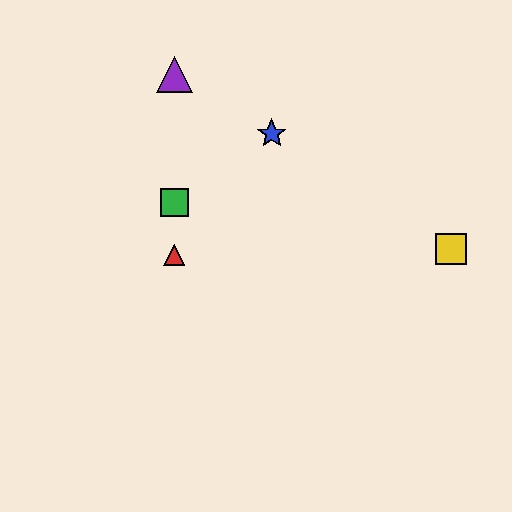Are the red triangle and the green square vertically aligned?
Yes, both are at x≈174.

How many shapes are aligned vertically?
3 shapes (the red triangle, the green square, the purple triangle) are aligned vertically.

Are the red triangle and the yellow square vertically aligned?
No, the red triangle is at x≈174 and the yellow square is at x≈451.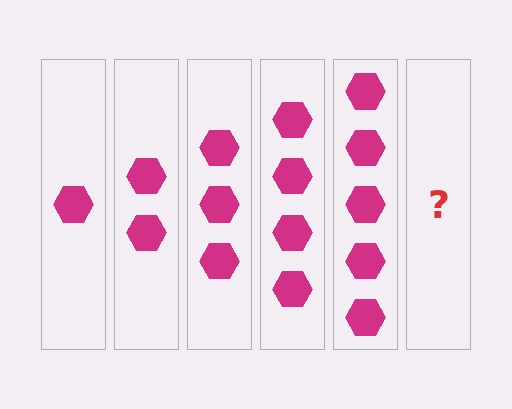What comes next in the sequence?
The next element should be 6 hexagons.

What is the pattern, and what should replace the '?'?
The pattern is that each step adds one more hexagon. The '?' should be 6 hexagons.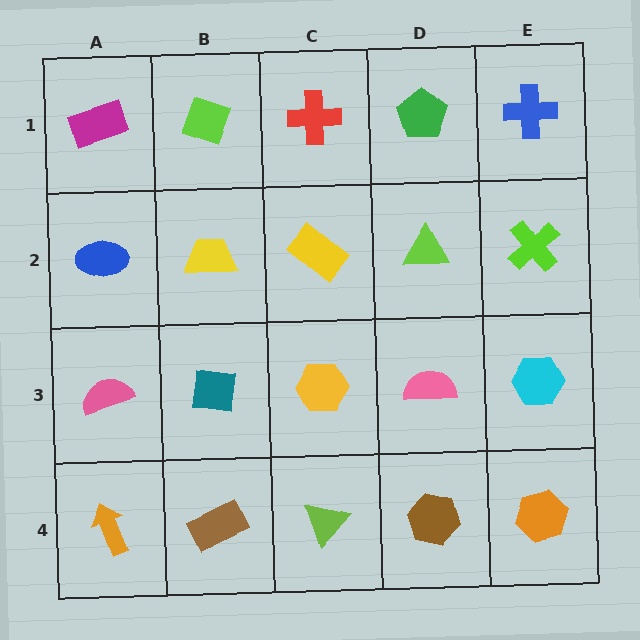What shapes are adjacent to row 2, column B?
A lime diamond (row 1, column B), a teal square (row 3, column B), a blue ellipse (row 2, column A), a yellow rectangle (row 2, column C).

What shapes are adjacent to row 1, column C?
A yellow rectangle (row 2, column C), a lime diamond (row 1, column B), a green pentagon (row 1, column D).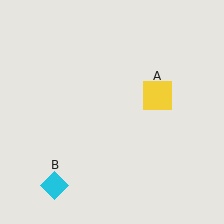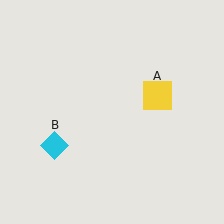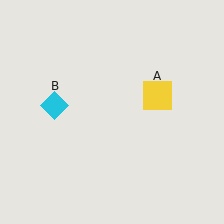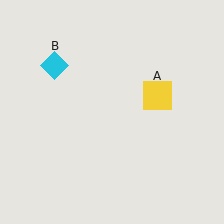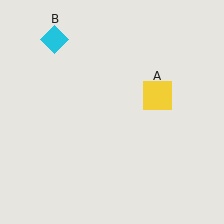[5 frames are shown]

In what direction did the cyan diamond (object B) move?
The cyan diamond (object B) moved up.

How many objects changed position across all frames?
1 object changed position: cyan diamond (object B).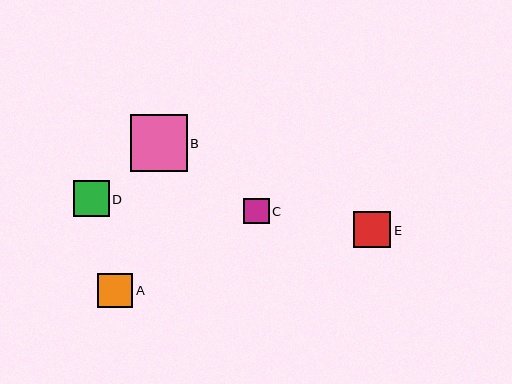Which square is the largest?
Square B is the largest with a size of approximately 56 pixels.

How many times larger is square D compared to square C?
Square D is approximately 1.4 times the size of square C.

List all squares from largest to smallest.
From largest to smallest: B, E, D, A, C.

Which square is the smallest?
Square C is the smallest with a size of approximately 26 pixels.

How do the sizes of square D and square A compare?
Square D and square A are approximately the same size.